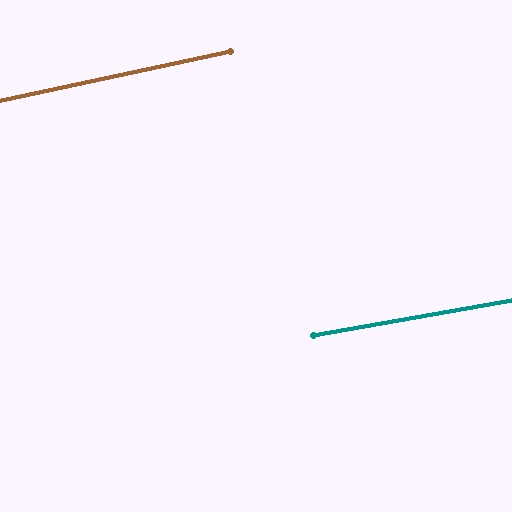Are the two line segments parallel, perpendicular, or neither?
Parallel — their directions differ by only 1.7°.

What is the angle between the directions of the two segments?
Approximately 2 degrees.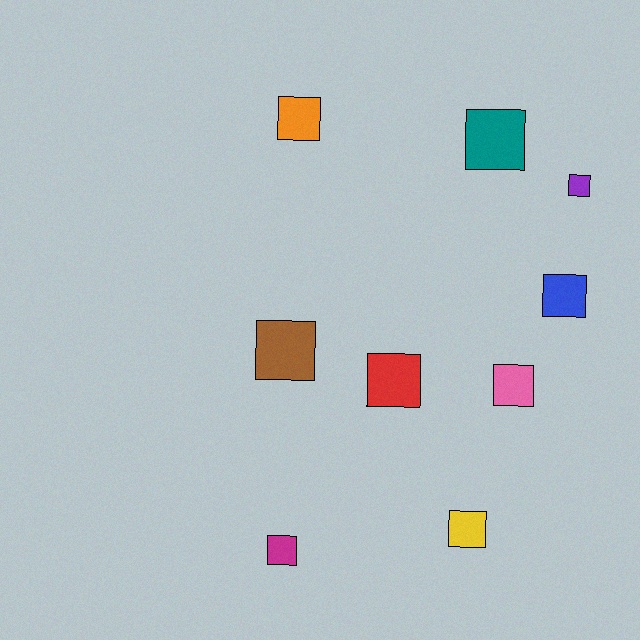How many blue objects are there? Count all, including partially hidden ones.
There is 1 blue object.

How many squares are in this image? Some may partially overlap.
There are 9 squares.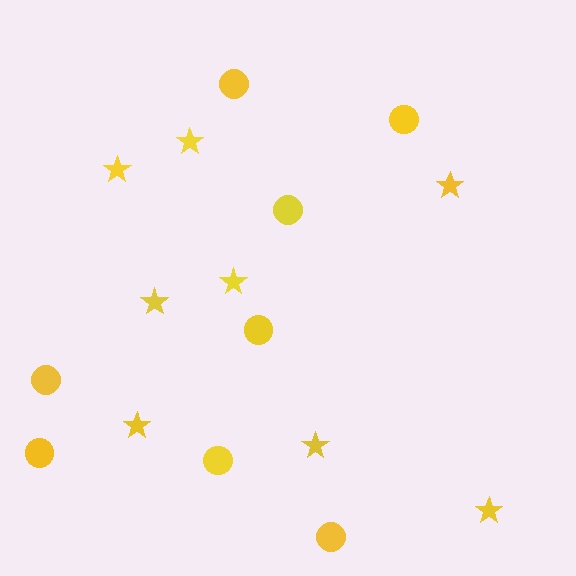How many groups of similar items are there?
There are 2 groups: one group of stars (8) and one group of circles (8).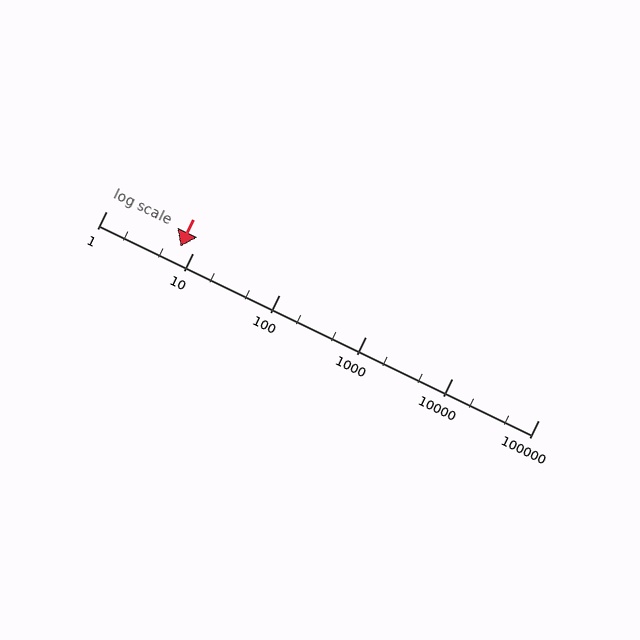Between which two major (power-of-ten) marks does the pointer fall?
The pointer is between 1 and 10.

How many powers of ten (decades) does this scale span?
The scale spans 5 decades, from 1 to 100000.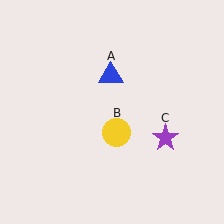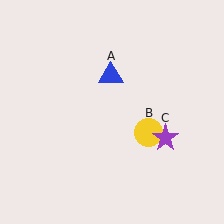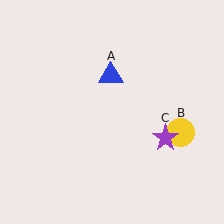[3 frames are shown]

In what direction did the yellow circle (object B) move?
The yellow circle (object B) moved right.